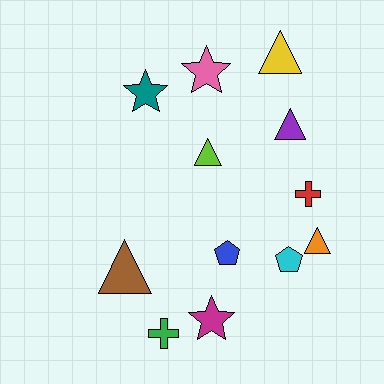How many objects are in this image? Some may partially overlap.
There are 12 objects.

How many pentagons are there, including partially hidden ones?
There are 2 pentagons.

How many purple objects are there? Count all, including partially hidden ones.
There is 1 purple object.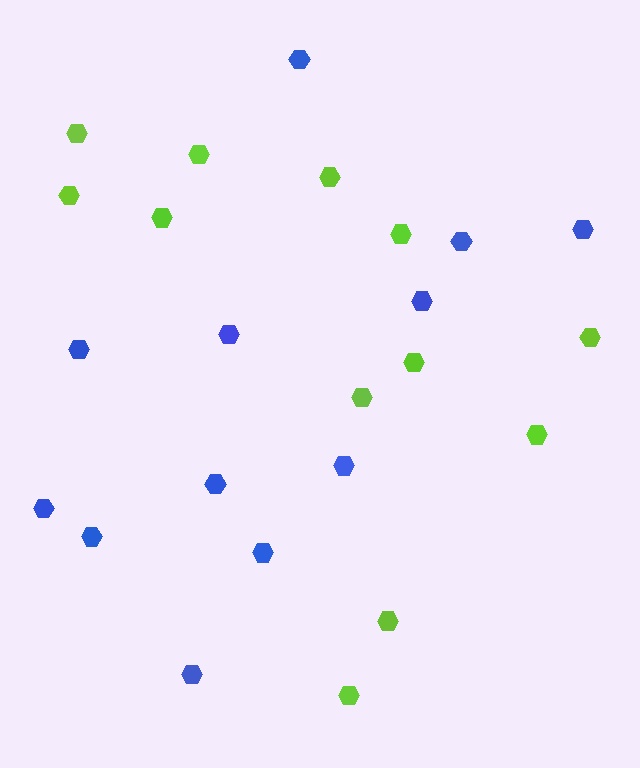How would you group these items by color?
There are 2 groups: one group of lime hexagons (12) and one group of blue hexagons (12).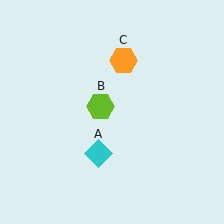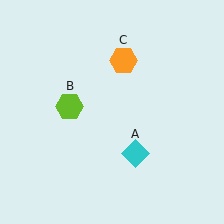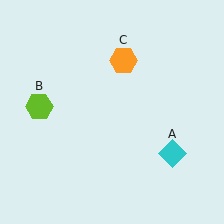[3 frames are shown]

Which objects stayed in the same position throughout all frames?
Orange hexagon (object C) remained stationary.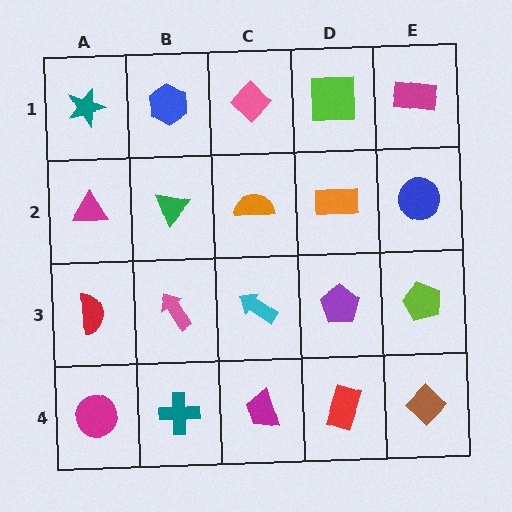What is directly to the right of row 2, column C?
An orange rectangle.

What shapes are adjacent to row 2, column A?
A teal star (row 1, column A), a red semicircle (row 3, column A), a green triangle (row 2, column B).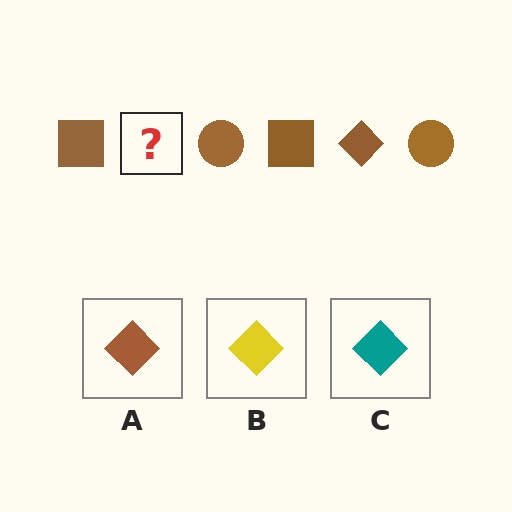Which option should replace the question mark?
Option A.